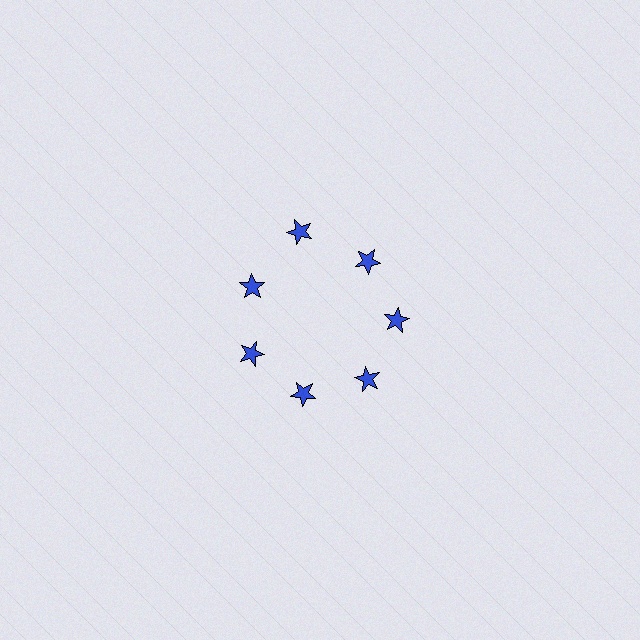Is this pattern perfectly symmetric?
No. The 7 blue stars are arranged in a ring, but one element near the 12 o'clock position is pushed outward from the center, breaking the 7-fold rotational symmetry.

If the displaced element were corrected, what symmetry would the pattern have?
It would have 7-fold rotational symmetry — the pattern would map onto itself every 51 degrees.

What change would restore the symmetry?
The symmetry would be restored by moving it inward, back onto the ring so that all 7 stars sit at equal angles and equal distance from the center.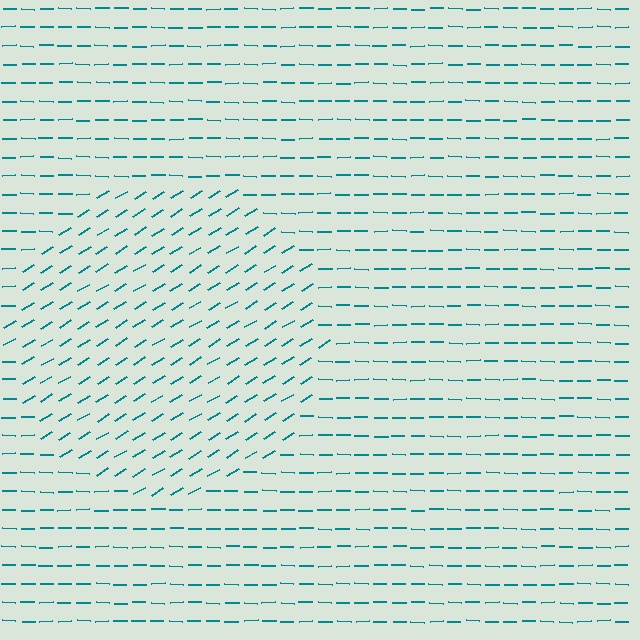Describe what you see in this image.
The image is filled with small teal line segments. A circle region in the image has lines oriented differently from the surrounding lines, creating a visible texture boundary.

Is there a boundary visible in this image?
Yes, there is a texture boundary formed by a change in line orientation.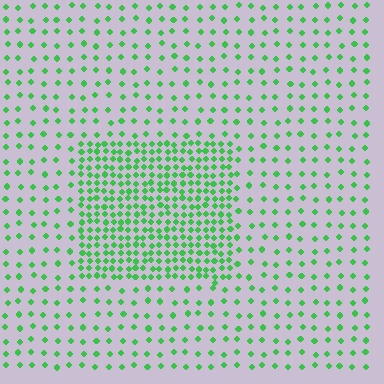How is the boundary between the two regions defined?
The boundary is defined by a change in element density (approximately 2.7x ratio). All elements are the same color, size, and shape.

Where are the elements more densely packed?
The elements are more densely packed inside the rectangle boundary.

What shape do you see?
I see a rectangle.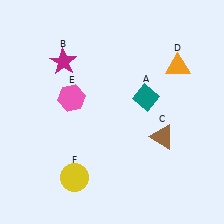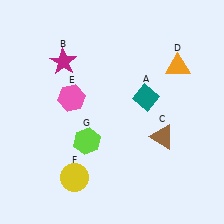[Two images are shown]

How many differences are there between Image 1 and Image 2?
There is 1 difference between the two images.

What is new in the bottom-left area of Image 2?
A lime hexagon (G) was added in the bottom-left area of Image 2.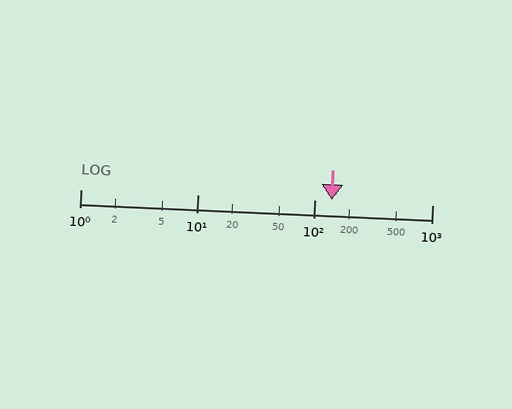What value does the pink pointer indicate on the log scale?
The pointer indicates approximately 140.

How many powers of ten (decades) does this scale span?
The scale spans 3 decades, from 1 to 1000.